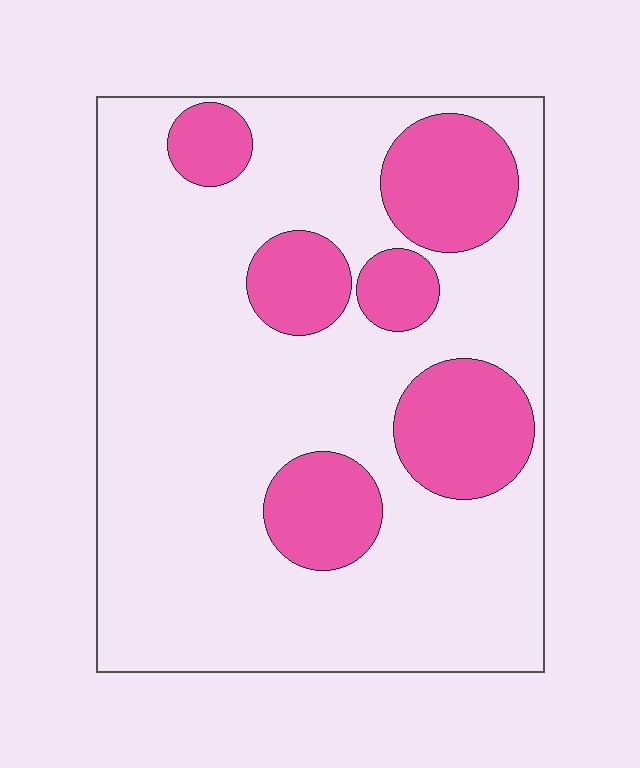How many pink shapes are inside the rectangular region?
6.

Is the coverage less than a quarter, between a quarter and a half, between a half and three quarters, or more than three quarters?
Less than a quarter.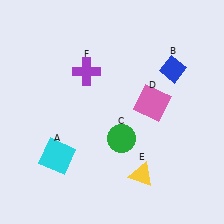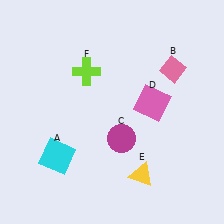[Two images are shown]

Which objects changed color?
B changed from blue to pink. C changed from green to magenta. F changed from purple to lime.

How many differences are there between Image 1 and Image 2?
There are 3 differences between the two images.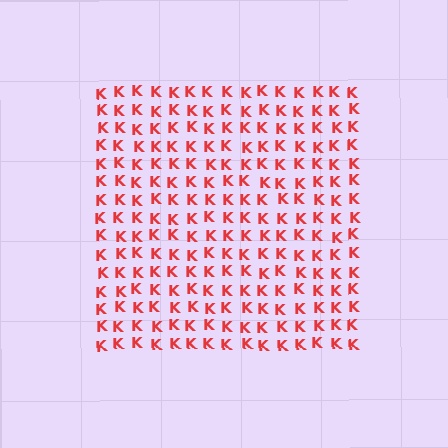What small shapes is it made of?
It is made of small letter K's.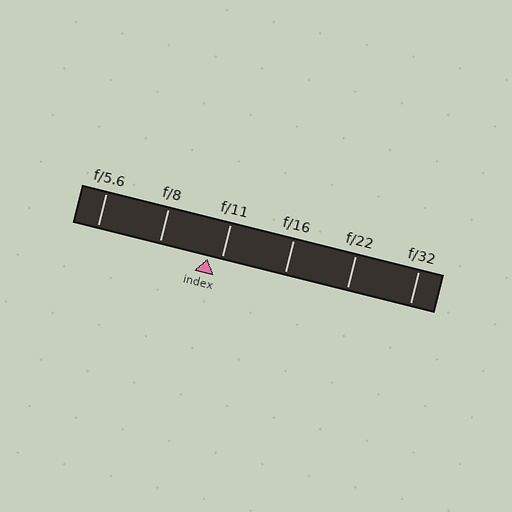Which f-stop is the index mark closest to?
The index mark is closest to f/11.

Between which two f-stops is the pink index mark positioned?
The index mark is between f/8 and f/11.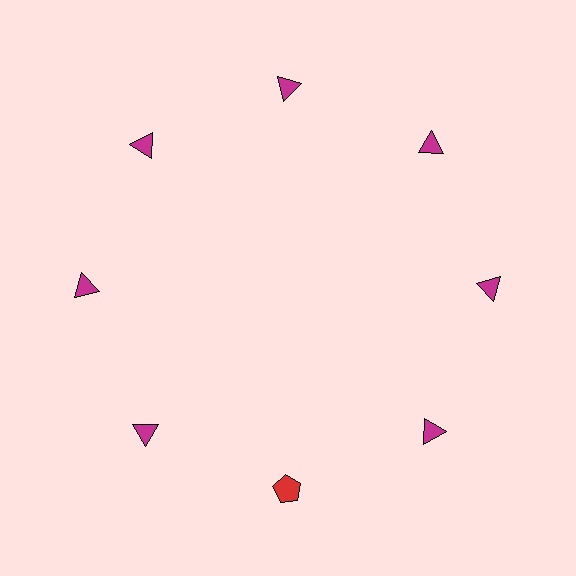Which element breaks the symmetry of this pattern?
The red pentagon at roughly the 6 o'clock position breaks the symmetry. All other shapes are magenta triangles.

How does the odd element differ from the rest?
It differs in both color (red instead of magenta) and shape (pentagon instead of triangle).